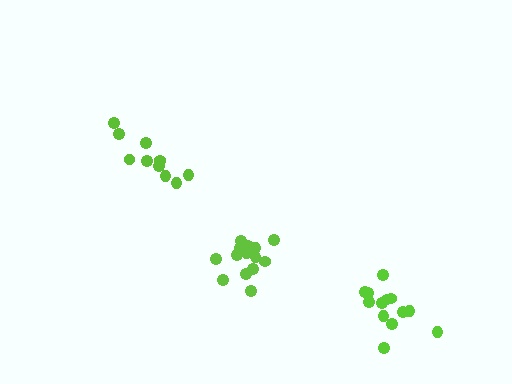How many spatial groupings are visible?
There are 3 spatial groupings.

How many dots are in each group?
Group 1: 10 dots, Group 2: 14 dots, Group 3: 13 dots (37 total).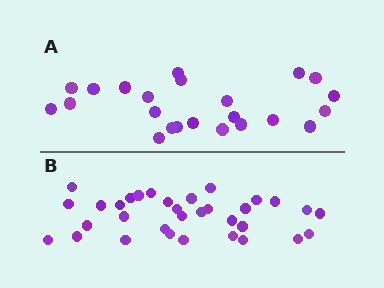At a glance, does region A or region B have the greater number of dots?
Region B (the bottom region) has more dots.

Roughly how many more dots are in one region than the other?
Region B has roughly 10 or so more dots than region A.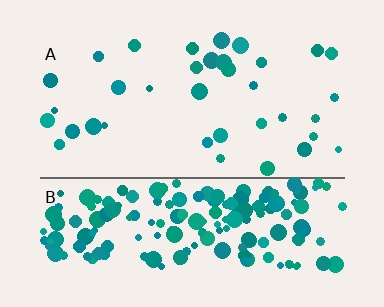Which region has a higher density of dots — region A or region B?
B (the bottom).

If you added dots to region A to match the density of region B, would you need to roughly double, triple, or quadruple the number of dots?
Approximately quadruple.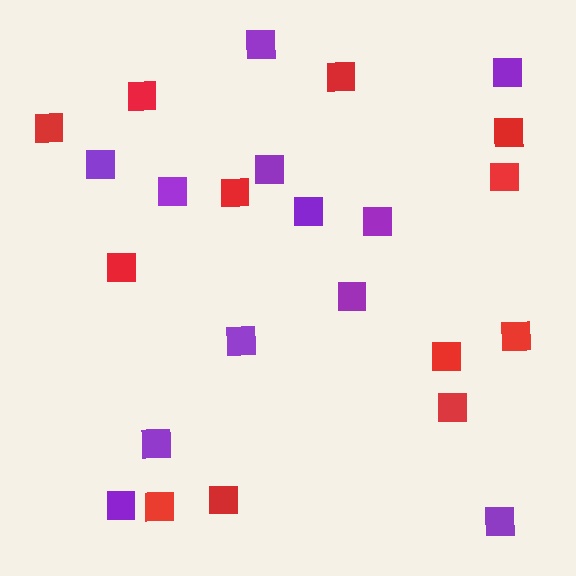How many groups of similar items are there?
There are 2 groups: one group of purple squares (12) and one group of red squares (12).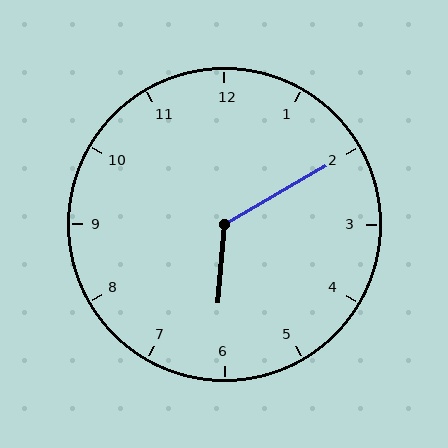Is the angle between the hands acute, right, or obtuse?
It is obtuse.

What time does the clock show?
6:10.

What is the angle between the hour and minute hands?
Approximately 125 degrees.